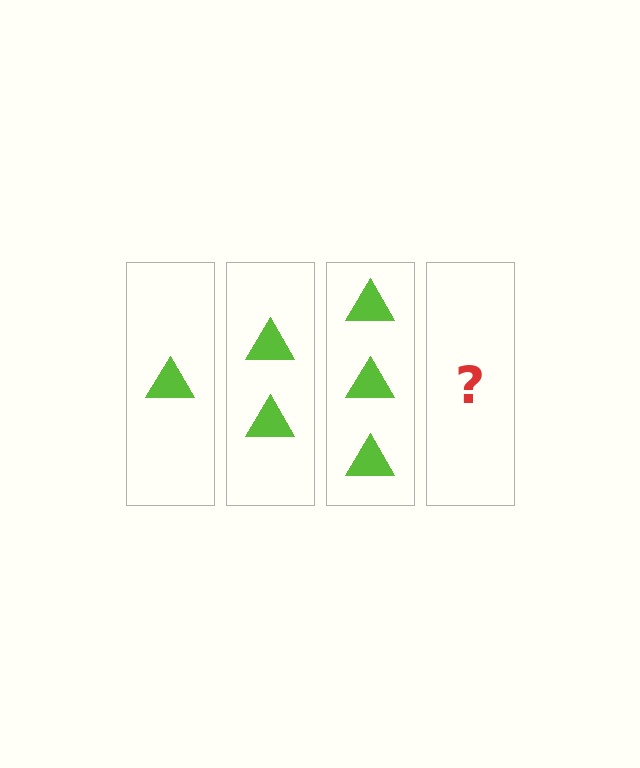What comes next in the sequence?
The next element should be 4 triangles.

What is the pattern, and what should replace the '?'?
The pattern is that each step adds one more triangle. The '?' should be 4 triangles.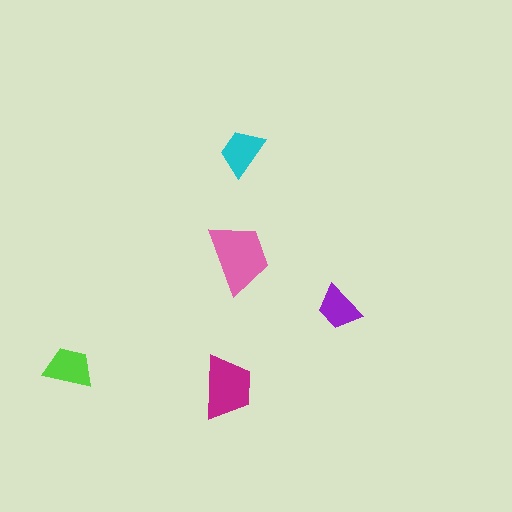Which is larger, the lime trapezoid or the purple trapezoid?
The lime one.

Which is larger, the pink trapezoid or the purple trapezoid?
The pink one.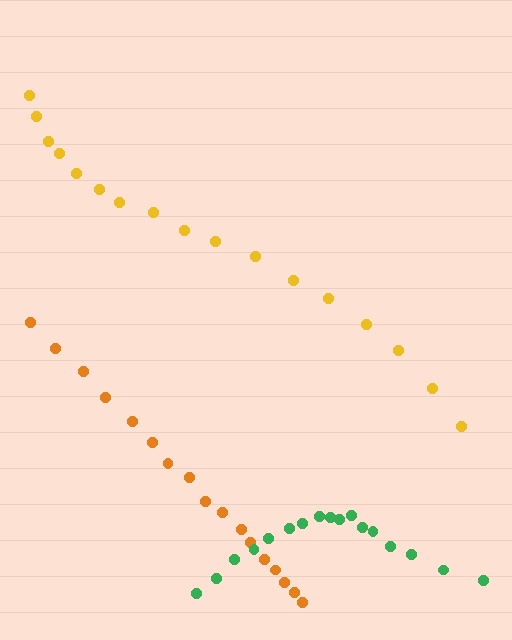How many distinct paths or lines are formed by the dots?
There are 3 distinct paths.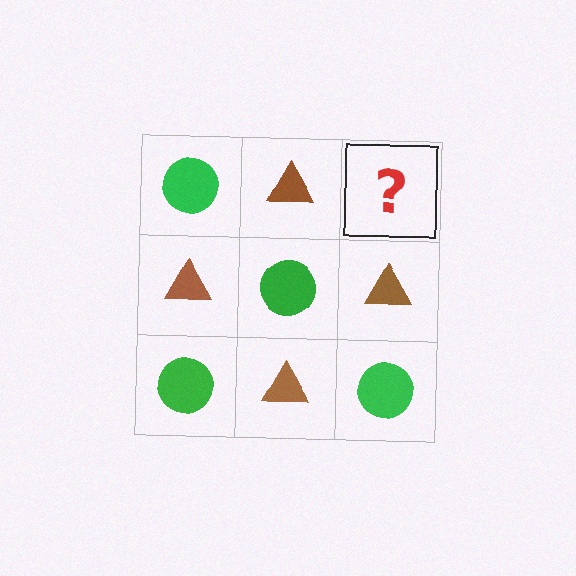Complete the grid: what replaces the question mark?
The question mark should be replaced with a green circle.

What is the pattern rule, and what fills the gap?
The rule is that it alternates green circle and brown triangle in a checkerboard pattern. The gap should be filled with a green circle.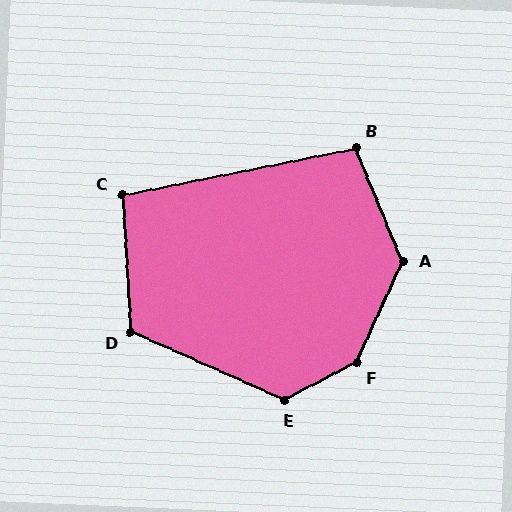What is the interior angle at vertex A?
Approximately 133 degrees (obtuse).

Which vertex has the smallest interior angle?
C, at approximately 98 degrees.